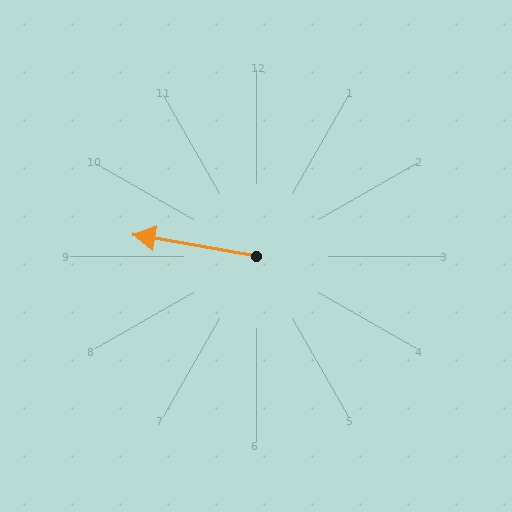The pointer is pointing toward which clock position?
Roughly 9 o'clock.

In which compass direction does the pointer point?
West.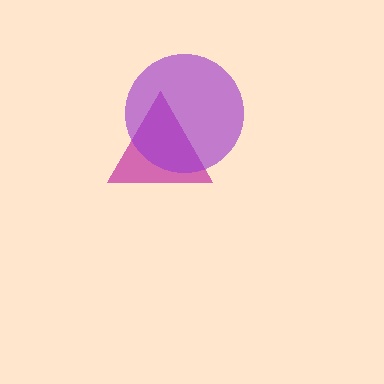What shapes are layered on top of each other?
The layered shapes are: a magenta triangle, a purple circle.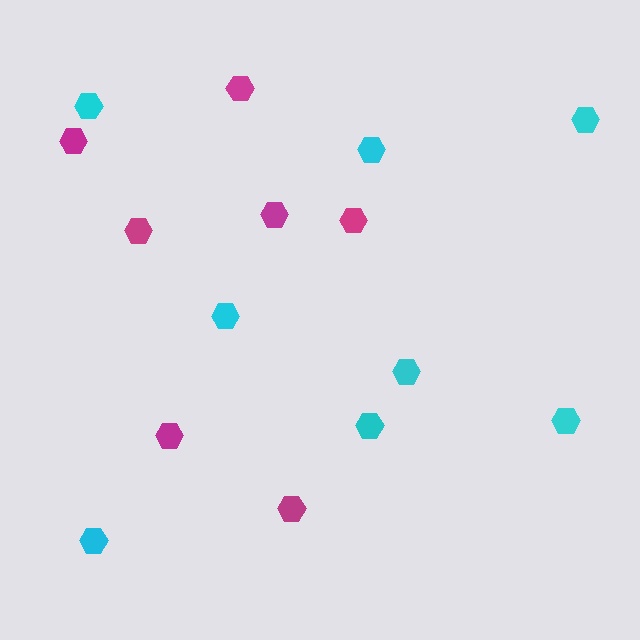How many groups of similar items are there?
There are 2 groups: one group of cyan hexagons (8) and one group of magenta hexagons (7).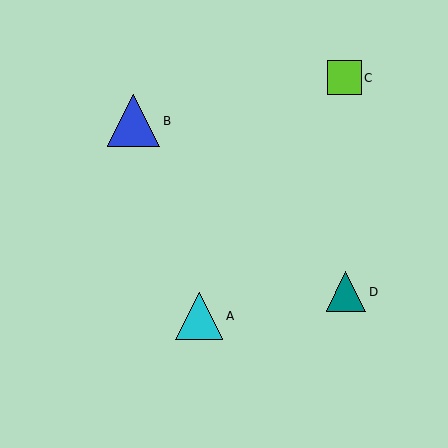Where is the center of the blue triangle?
The center of the blue triangle is at (133, 121).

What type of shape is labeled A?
Shape A is a cyan triangle.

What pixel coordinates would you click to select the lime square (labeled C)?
Click at (345, 78) to select the lime square C.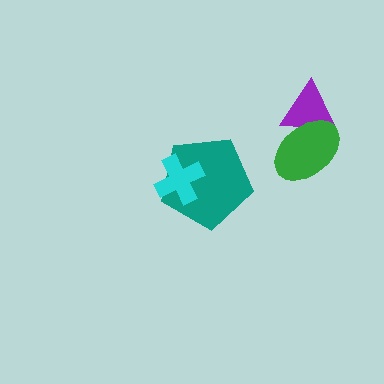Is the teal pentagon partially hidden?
Yes, it is partially covered by another shape.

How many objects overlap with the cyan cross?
1 object overlaps with the cyan cross.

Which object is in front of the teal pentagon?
The cyan cross is in front of the teal pentagon.